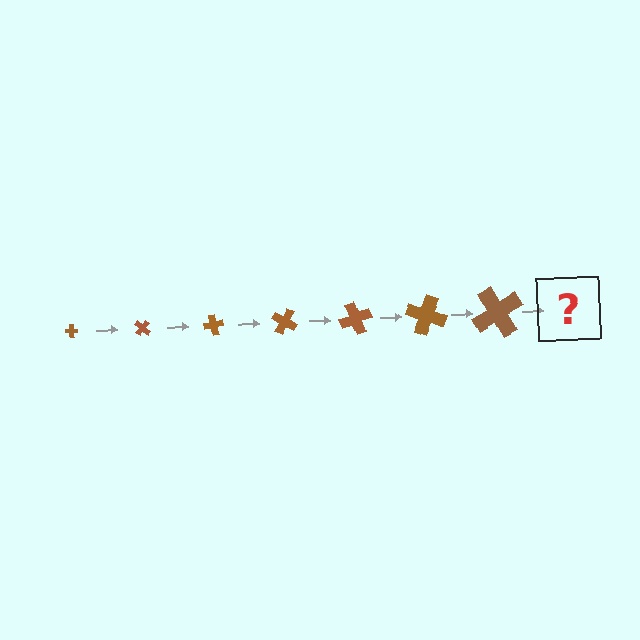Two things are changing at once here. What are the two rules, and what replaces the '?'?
The two rules are that the cross grows larger each step and it rotates 40 degrees each step. The '?' should be a cross, larger than the previous one and rotated 280 degrees from the start.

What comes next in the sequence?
The next element should be a cross, larger than the previous one and rotated 280 degrees from the start.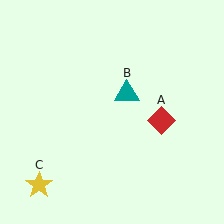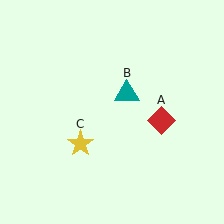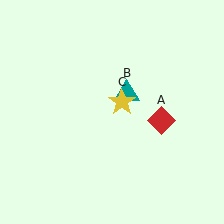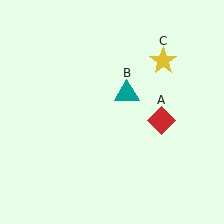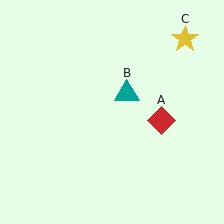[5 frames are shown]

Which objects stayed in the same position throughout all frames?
Red diamond (object A) and teal triangle (object B) remained stationary.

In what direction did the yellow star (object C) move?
The yellow star (object C) moved up and to the right.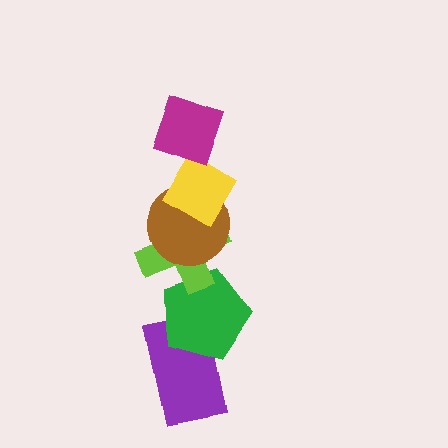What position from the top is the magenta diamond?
The magenta diamond is 1st from the top.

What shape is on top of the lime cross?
The brown circle is on top of the lime cross.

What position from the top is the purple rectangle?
The purple rectangle is 6th from the top.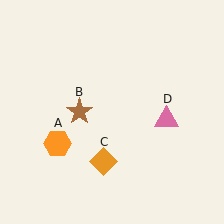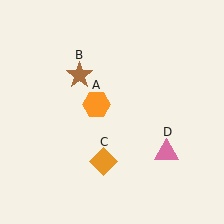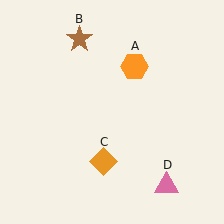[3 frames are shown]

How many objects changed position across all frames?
3 objects changed position: orange hexagon (object A), brown star (object B), pink triangle (object D).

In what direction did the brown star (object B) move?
The brown star (object B) moved up.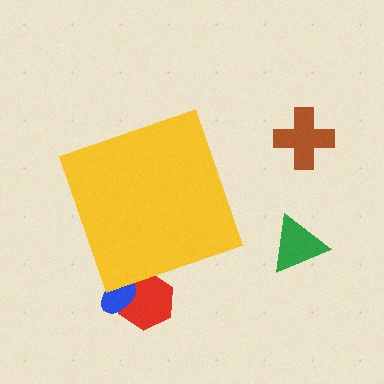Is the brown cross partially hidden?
No, the brown cross is fully visible.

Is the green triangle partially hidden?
No, the green triangle is fully visible.